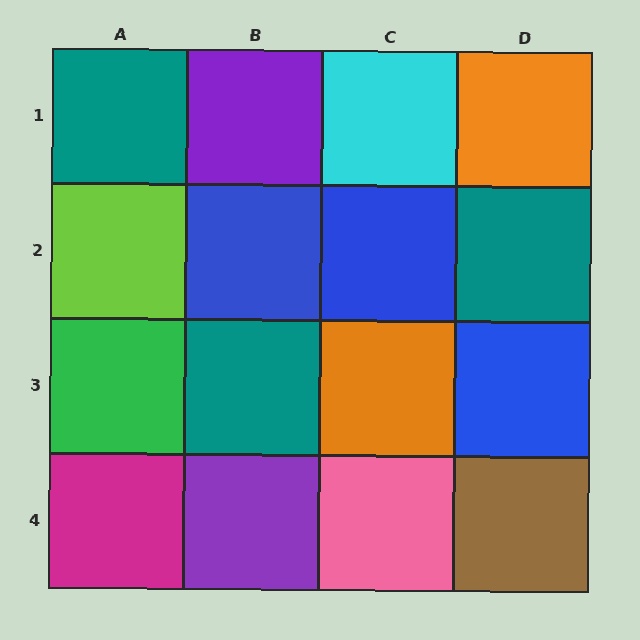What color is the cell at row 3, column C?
Orange.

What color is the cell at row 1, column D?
Orange.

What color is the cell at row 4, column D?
Brown.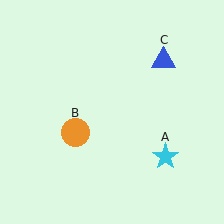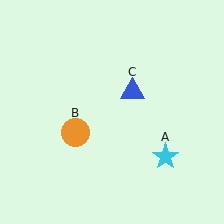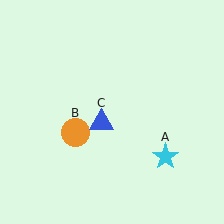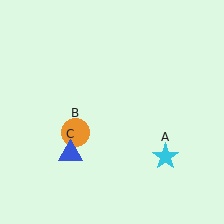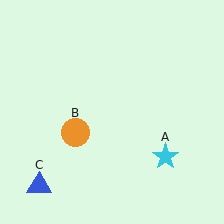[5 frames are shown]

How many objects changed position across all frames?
1 object changed position: blue triangle (object C).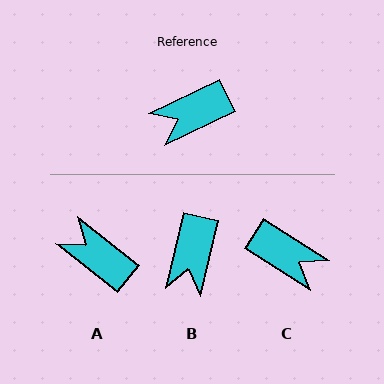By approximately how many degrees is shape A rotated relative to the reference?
Approximately 64 degrees clockwise.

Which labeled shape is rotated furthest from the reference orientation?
C, about 122 degrees away.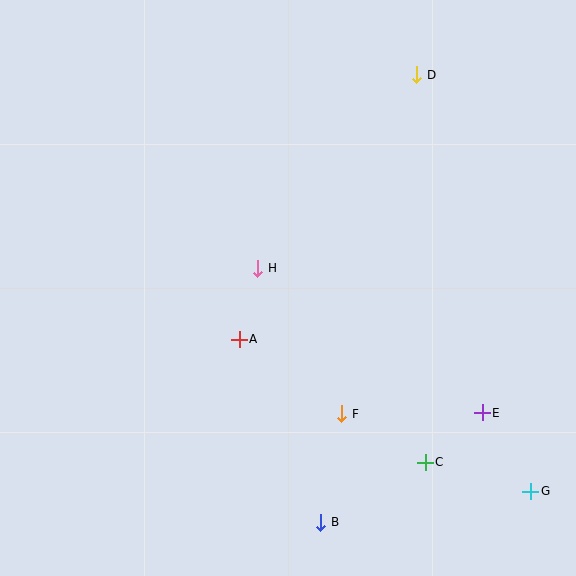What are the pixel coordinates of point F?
Point F is at (342, 414).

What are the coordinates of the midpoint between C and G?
The midpoint between C and G is at (478, 477).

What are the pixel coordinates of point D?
Point D is at (417, 75).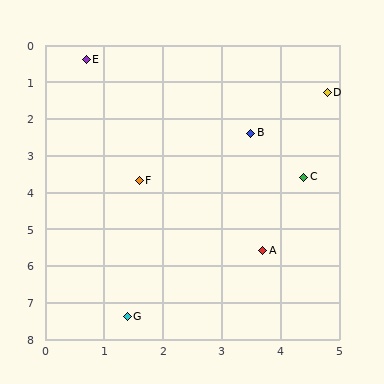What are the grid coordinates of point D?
Point D is at approximately (4.8, 1.3).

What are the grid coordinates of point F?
Point F is at approximately (1.6, 3.7).